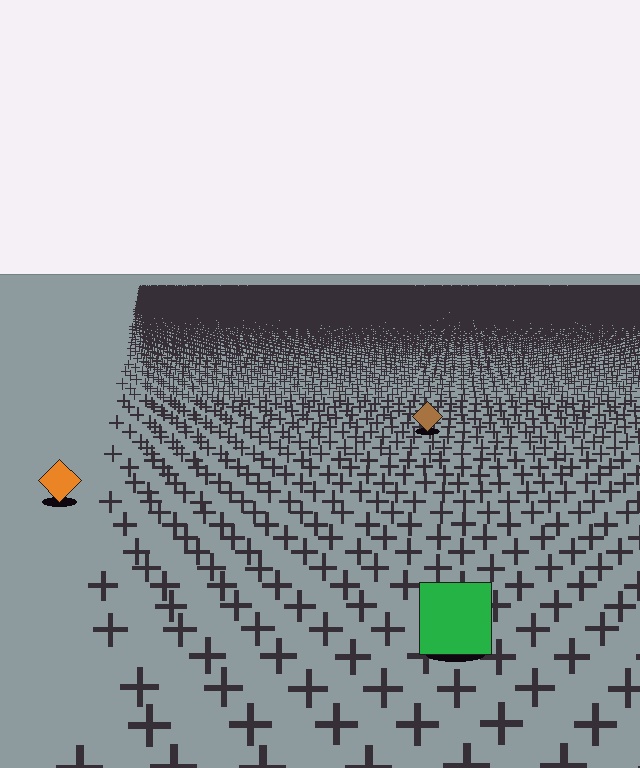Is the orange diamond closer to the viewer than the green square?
No. The green square is closer — you can tell from the texture gradient: the ground texture is coarser near it.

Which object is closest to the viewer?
The green square is closest. The texture marks near it are larger and more spread out.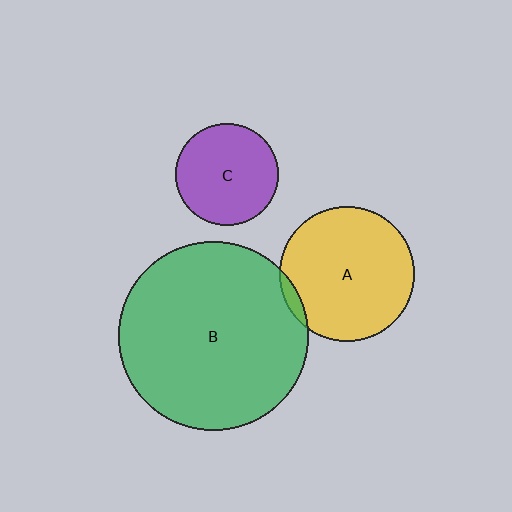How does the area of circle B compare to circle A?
Approximately 2.0 times.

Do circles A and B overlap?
Yes.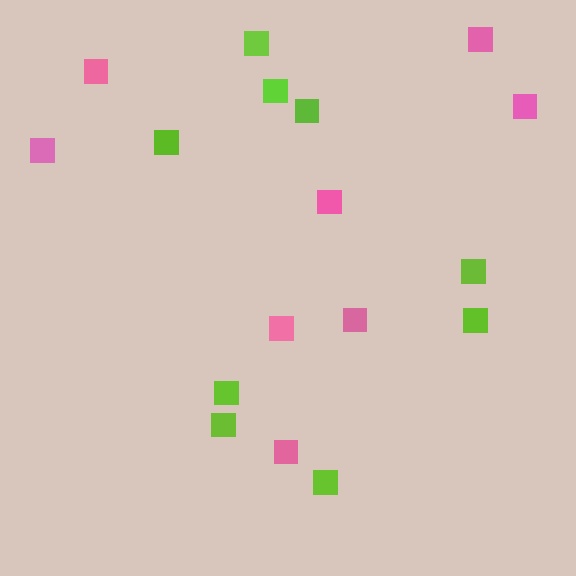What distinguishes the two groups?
There are 2 groups: one group of lime squares (9) and one group of pink squares (8).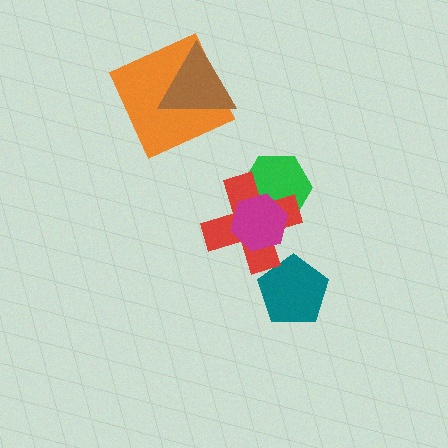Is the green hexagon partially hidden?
Yes, it is partially covered by another shape.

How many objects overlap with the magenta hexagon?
2 objects overlap with the magenta hexagon.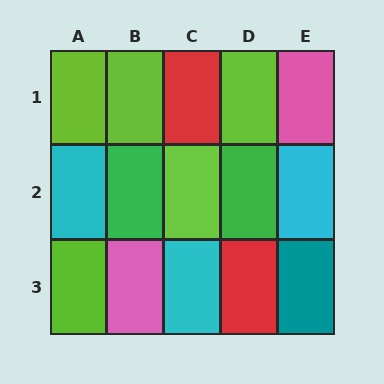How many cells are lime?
5 cells are lime.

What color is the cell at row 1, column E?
Pink.